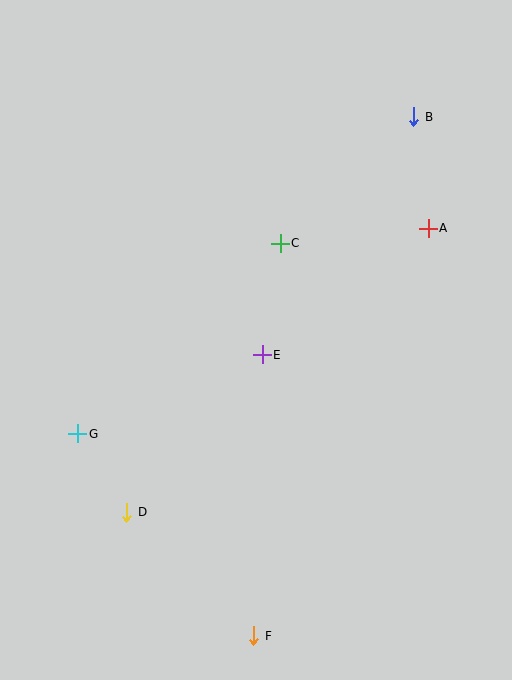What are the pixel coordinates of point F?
Point F is at (254, 636).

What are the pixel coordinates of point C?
Point C is at (280, 243).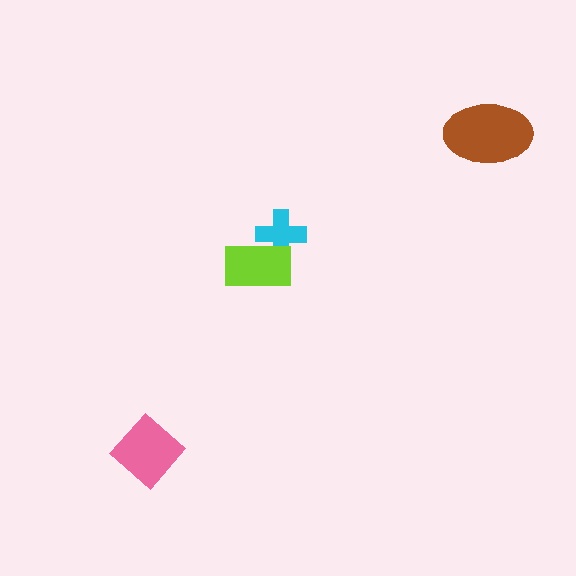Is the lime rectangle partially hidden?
No, no other shape covers it.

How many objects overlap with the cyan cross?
1 object overlaps with the cyan cross.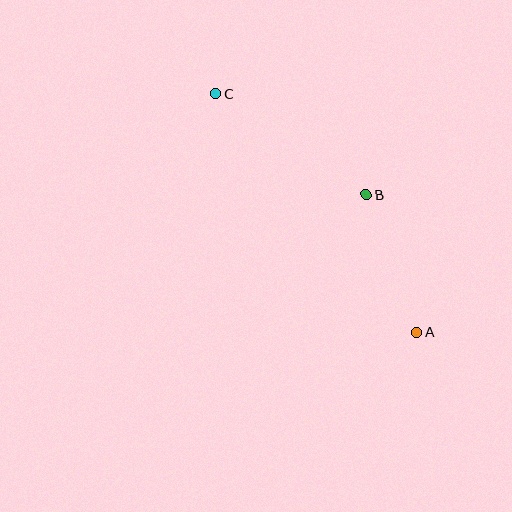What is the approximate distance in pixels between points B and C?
The distance between B and C is approximately 181 pixels.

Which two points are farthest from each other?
Points A and C are farthest from each other.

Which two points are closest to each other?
Points A and B are closest to each other.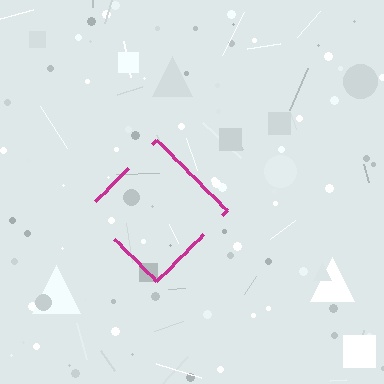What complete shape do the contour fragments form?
The contour fragments form a diamond.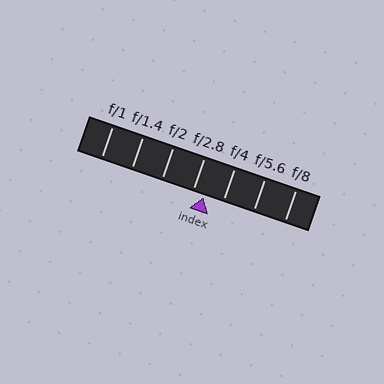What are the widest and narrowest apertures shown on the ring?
The widest aperture shown is f/1 and the narrowest is f/8.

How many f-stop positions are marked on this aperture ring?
There are 7 f-stop positions marked.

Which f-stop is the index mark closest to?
The index mark is closest to f/2.8.